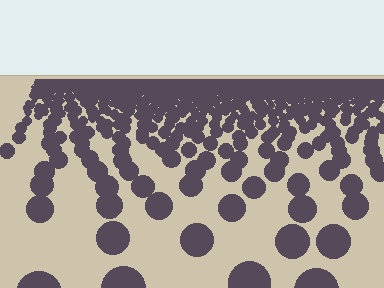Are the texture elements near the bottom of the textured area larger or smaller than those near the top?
Larger. Near the bottom, elements are closer to the viewer and appear at a bigger on-screen size.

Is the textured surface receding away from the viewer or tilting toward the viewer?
The surface is receding away from the viewer. Texture elements get smaller and denser toward the top.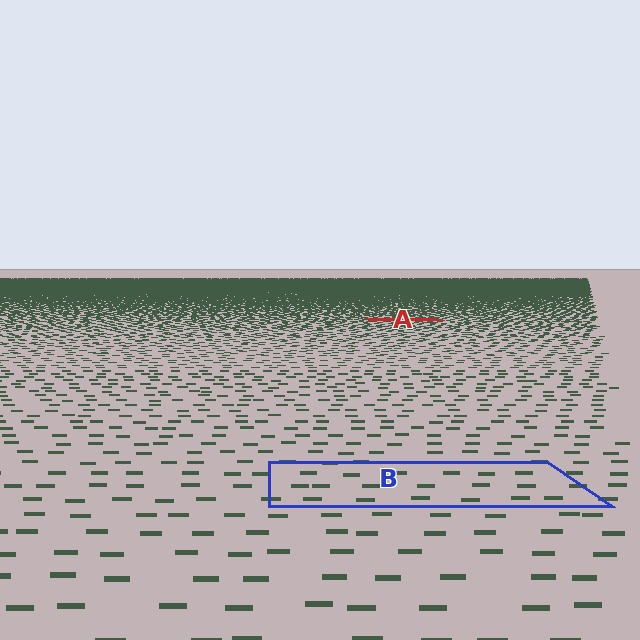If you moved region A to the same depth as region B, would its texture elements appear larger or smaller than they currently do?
They would appear larger. At a closer depth, the same texture elements are projected at a bigger on-screen size.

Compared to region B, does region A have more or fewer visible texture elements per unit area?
Region A has more texture elements per unit area — they are packed more densely because it is farther away.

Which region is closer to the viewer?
Region B is closer. The texture elements there are larger and more spread out.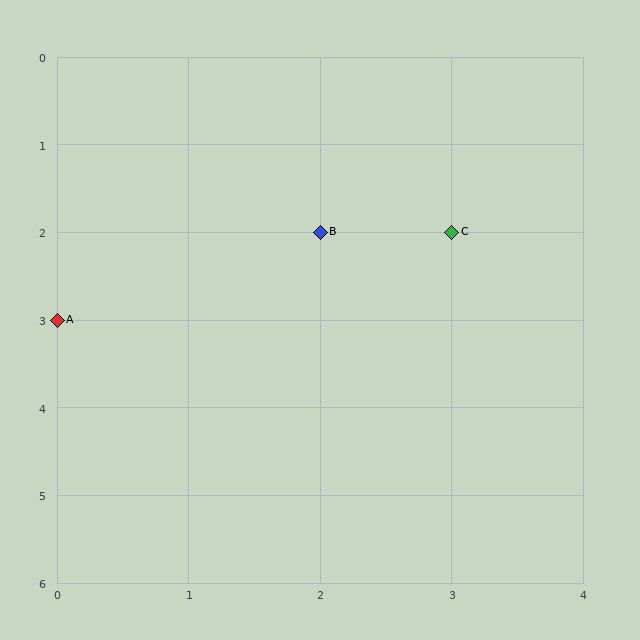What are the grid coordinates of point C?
Point C is at grid coordinates (3, 2).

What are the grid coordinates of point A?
Point A is at grid coordinates (0, 3).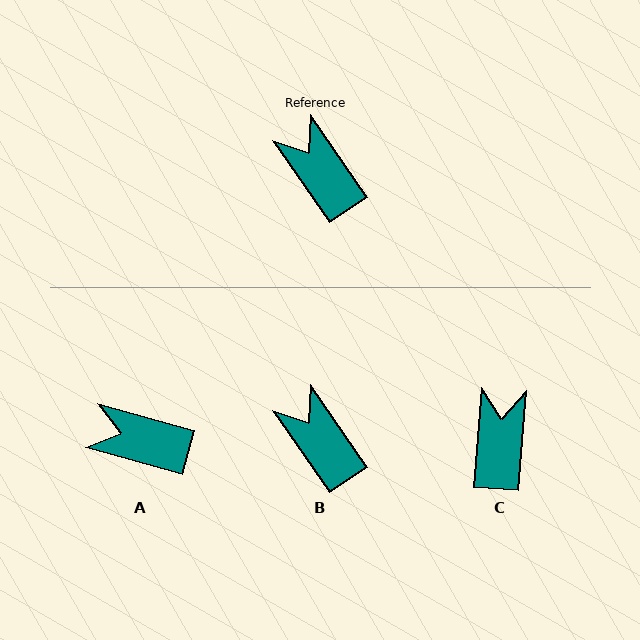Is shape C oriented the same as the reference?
No, it is off by about 39 degrees.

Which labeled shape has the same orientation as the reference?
B.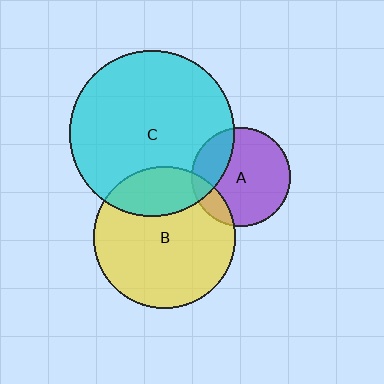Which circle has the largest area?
Circle C (cyan).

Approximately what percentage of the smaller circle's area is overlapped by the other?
Approximately 25%.